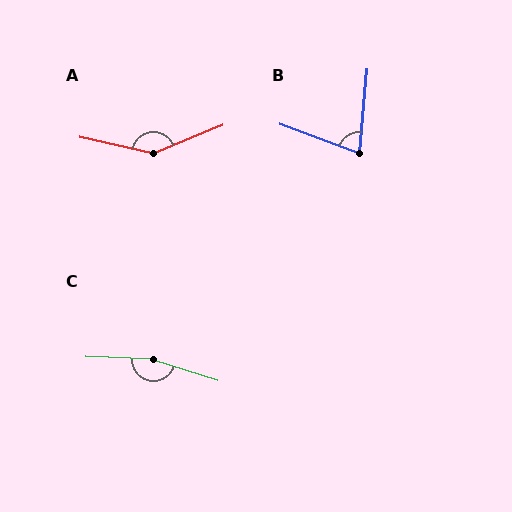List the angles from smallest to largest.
B (74°), A (144°), C (164°).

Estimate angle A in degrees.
Approximately 144 degrees.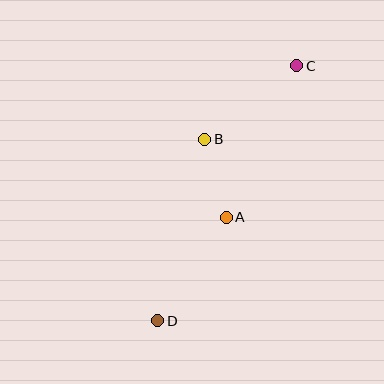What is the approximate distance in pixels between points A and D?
The distance between A and D is approximately 124 pixels.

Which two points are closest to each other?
Points A and B are closest to each other.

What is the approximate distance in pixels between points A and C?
The distance between A and C is approximately 167 pixels.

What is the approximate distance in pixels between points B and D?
The distance between B and D is approximately 187 pixels.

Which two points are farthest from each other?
Points C and D are farthest from each other.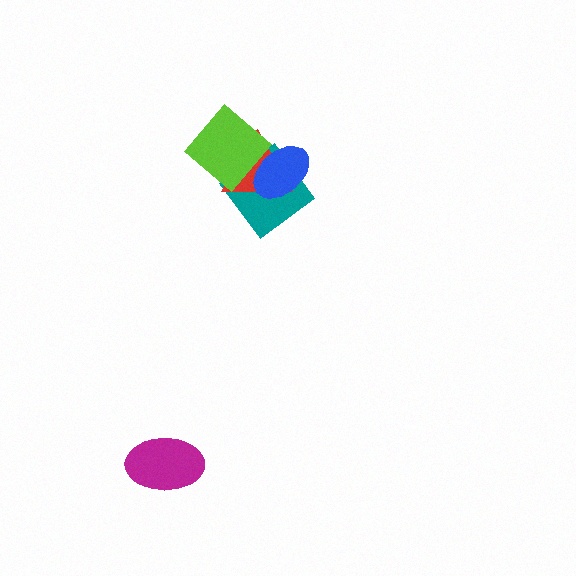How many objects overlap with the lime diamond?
2 objects overlap with the lime diamond.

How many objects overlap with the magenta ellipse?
0 objects overlap with the magenta ellipse.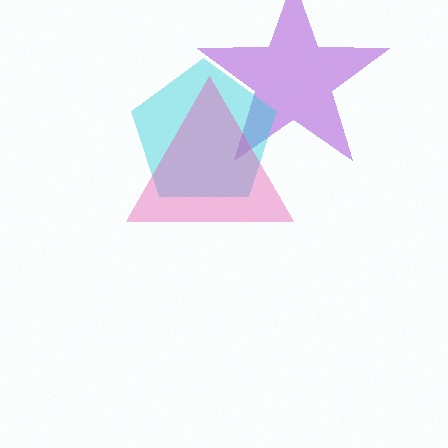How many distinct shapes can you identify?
There are 3 distinct shapes: a purple star, a cyan pentagon, a pink triangle.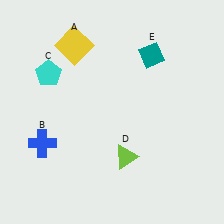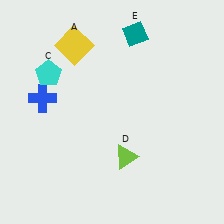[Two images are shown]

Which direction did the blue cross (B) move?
The blue cross (B) moved up.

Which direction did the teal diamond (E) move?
The teal diamond (E) moved up.